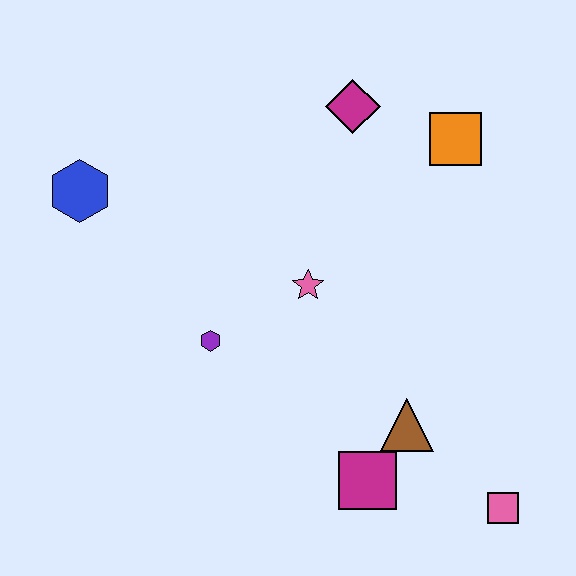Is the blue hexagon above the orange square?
No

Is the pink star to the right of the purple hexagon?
Yes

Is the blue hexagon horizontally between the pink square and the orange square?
No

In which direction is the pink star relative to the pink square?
The pink star is above the pink square.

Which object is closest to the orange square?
The magenta diamond is closest to the orange square.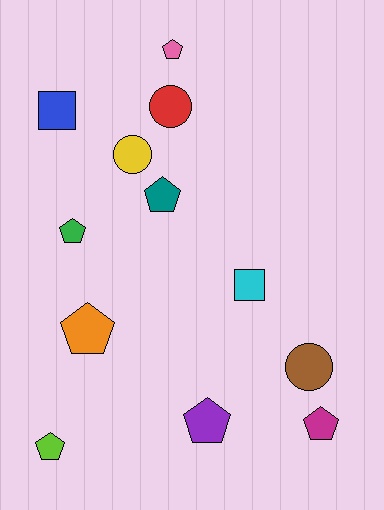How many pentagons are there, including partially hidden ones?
There are 7 pentagons.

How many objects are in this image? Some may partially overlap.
There are 12 objects.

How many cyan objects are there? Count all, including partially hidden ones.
There is 1 cyan object.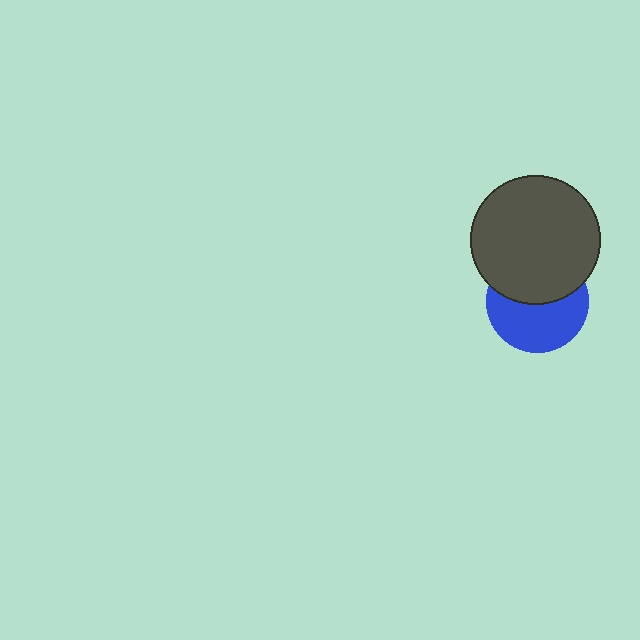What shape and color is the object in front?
The object in front is a dark gray circle.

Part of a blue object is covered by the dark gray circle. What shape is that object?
It is a circle.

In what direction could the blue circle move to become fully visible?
The blue circle could move down. That would shift it out from behind the dark gray circle entirely.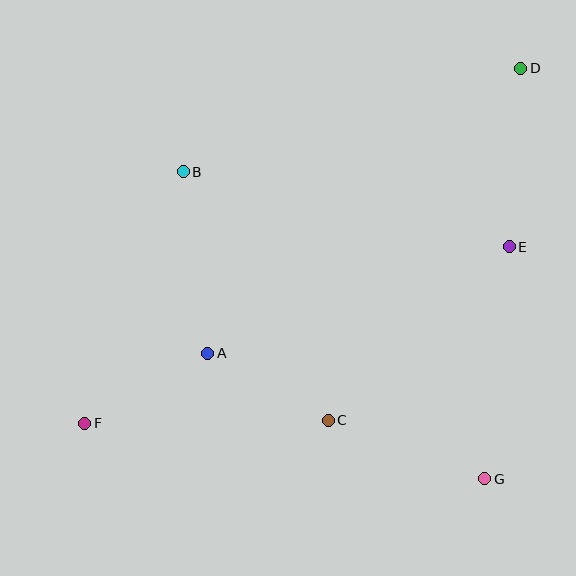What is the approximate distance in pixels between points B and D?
The distance between B and D is approximately 353 pixels.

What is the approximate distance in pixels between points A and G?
The distance between A and G is approximately 304 pixels.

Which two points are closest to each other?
Points A and C are closest to each other.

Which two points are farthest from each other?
Points D and F are farthest from each other.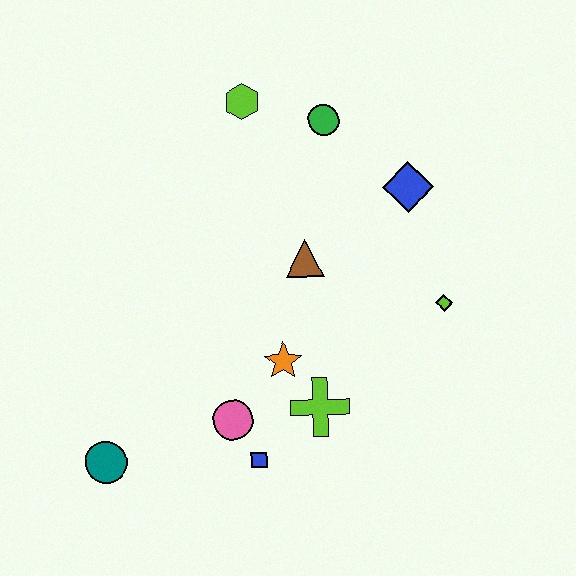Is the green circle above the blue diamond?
Yes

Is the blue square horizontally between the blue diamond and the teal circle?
Yes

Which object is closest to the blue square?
The pink circle is closest to the blue square.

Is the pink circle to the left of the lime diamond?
Yes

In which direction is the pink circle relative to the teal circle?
The pink circle is to the right of the teal circle.